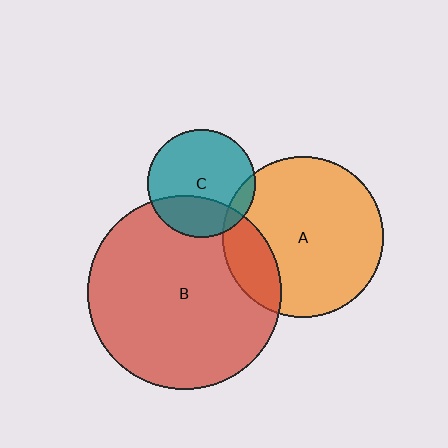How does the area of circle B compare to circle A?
Approximately 1.4 times.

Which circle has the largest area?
Circle B (red).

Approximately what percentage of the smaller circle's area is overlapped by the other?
Approximately 10%.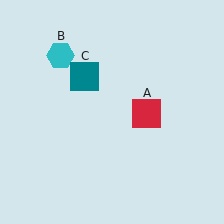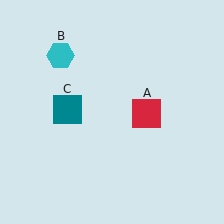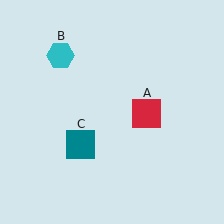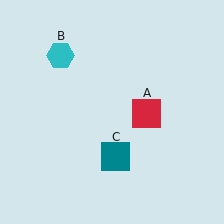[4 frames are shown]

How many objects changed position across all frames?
1 object changed position: teal square (object C).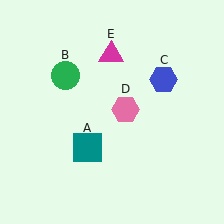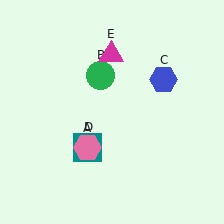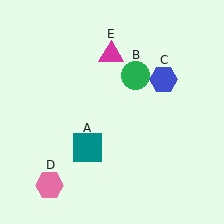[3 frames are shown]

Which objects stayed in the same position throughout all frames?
Teal square (object A) and blue hexagon (object C) and magenta triangle (object E) remained stationary.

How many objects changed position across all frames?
2 objects changed position: green circle (object B), pink hexagon (object D).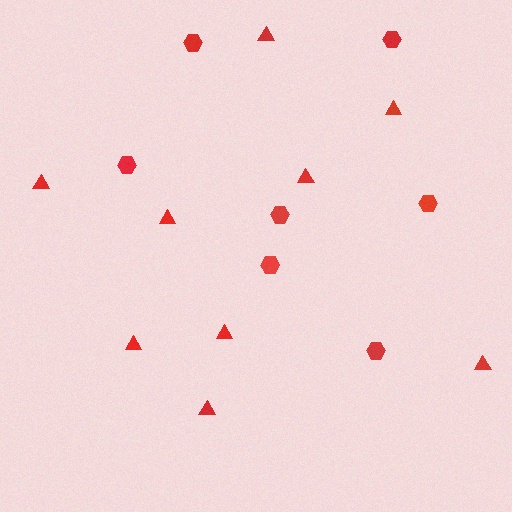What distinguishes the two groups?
There are 2 groups: one group of hexagons (7) and one group of triangles (9).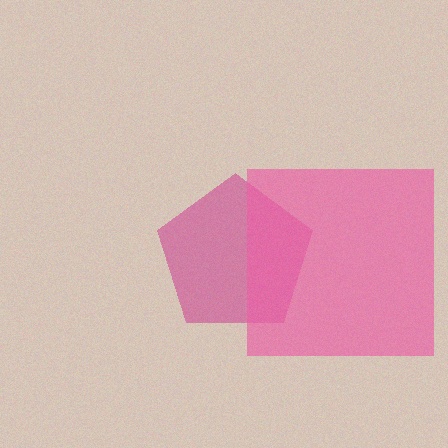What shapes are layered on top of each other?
The layered shapes are: a magenta pentagon, a pink square.